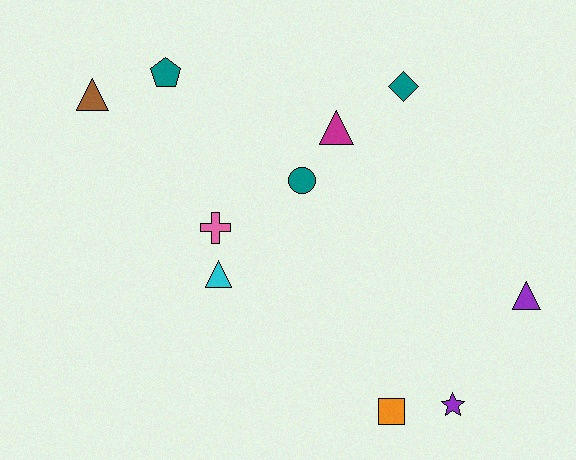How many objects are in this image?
There are 10 objects.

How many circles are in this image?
There is 1 circle.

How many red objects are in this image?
There are no red objects.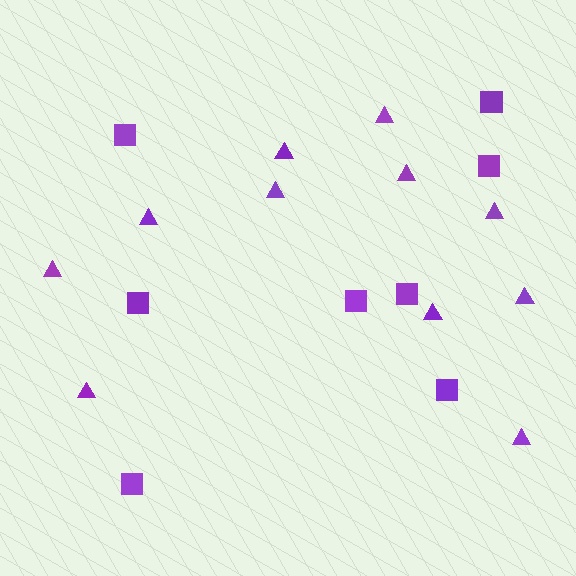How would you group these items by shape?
There are 2 groups: one group of squares (8) and one group of triangles (11).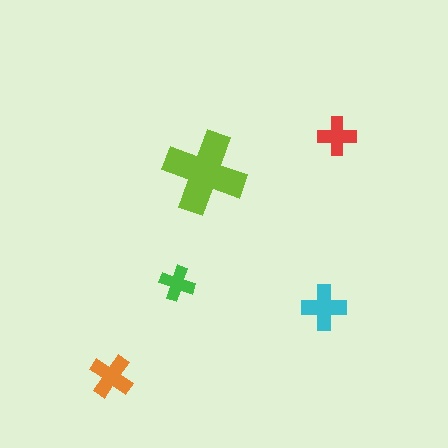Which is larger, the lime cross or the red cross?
The lime one.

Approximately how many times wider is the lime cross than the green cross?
About 2.5 times wider.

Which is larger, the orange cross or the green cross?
The orange one.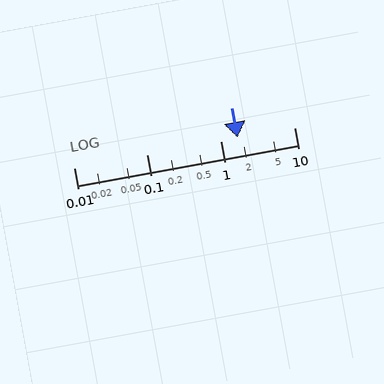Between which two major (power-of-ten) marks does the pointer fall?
The pointer is between 1 and 10.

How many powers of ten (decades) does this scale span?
The scale spans 3 decades, from 0.01 to 10.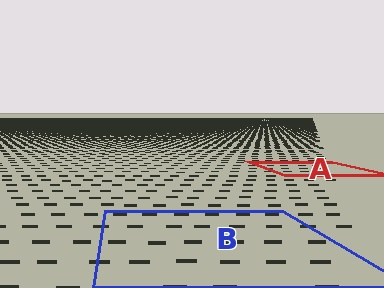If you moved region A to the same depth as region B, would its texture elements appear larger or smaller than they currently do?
They would appear larger. At a closer depth, the same texture elements are projected at a bigger on-screen size.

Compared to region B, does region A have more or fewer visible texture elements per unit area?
Region A has more texture elements per unit area — they are packed more densely because it is farther away.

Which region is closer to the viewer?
Region B is closer. The texture elements there are larger and more spread out.